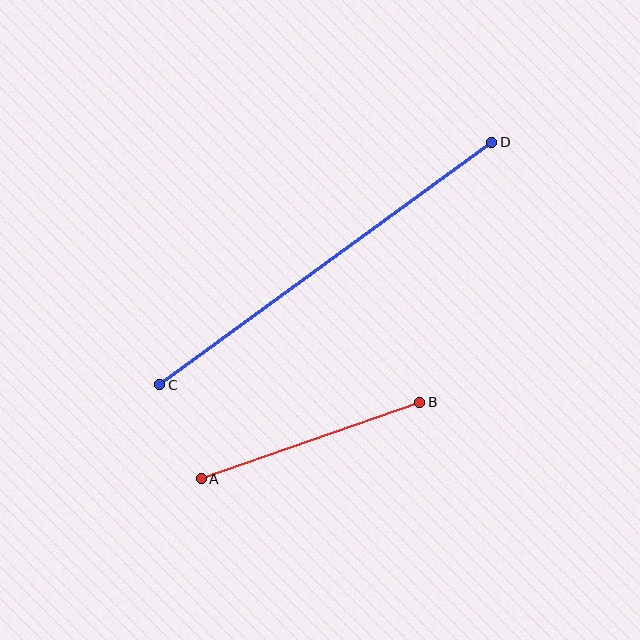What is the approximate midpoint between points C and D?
The midpoint is at approximately (326, 263) pixels.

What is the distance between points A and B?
The distance is approximately 232 pixels.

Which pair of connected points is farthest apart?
Points C and D are farthest apart.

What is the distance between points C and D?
The distance is approximately 411 pixels.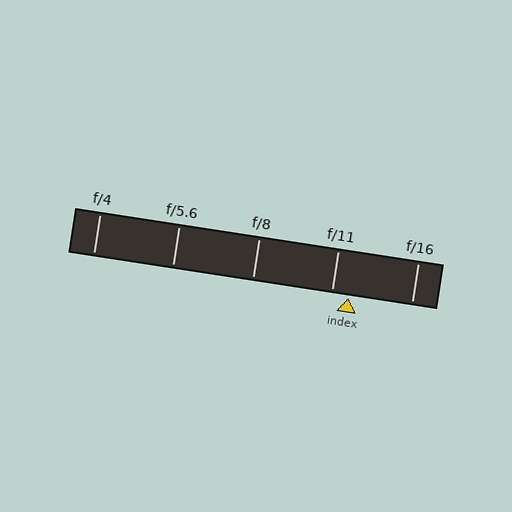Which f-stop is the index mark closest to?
The index mark is closest to f/11.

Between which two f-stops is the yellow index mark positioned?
The index mark is between f/11 and f/16.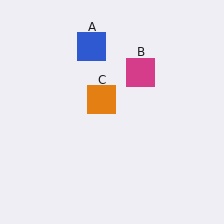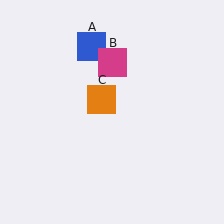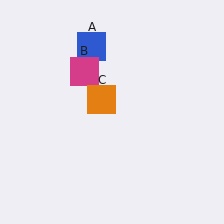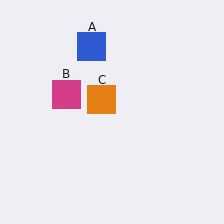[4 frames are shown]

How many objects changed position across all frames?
1 object changed position: magenta square (object B).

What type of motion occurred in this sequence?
The magenta square (object B) rotated counterclockwise around the center of the scene.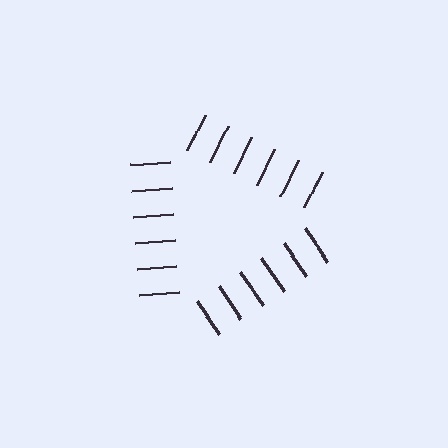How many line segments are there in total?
18 — 6 along each of the 3 edges.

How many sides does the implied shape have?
3 sides — the line-ends trace a triangle.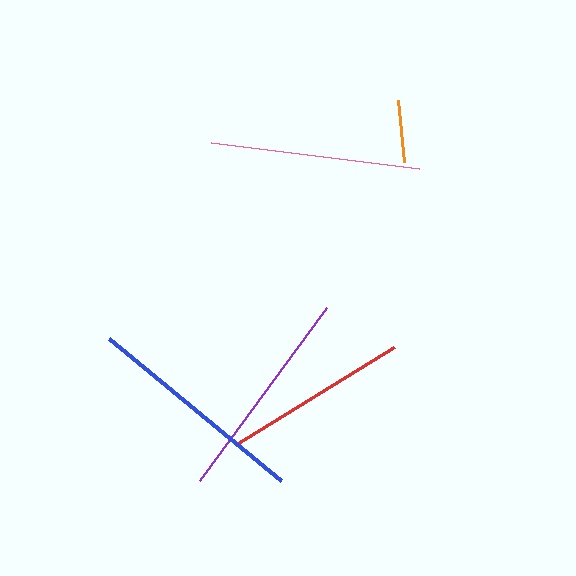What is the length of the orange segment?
The orange segment is approximately 62 pixels long.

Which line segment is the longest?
The blue line is the longest at approximately 224 pixels.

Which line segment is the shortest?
The orange line is the shortest at approximately 62 pixels.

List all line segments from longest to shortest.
From longest to shortest: blue, purple, pink, red, orange.